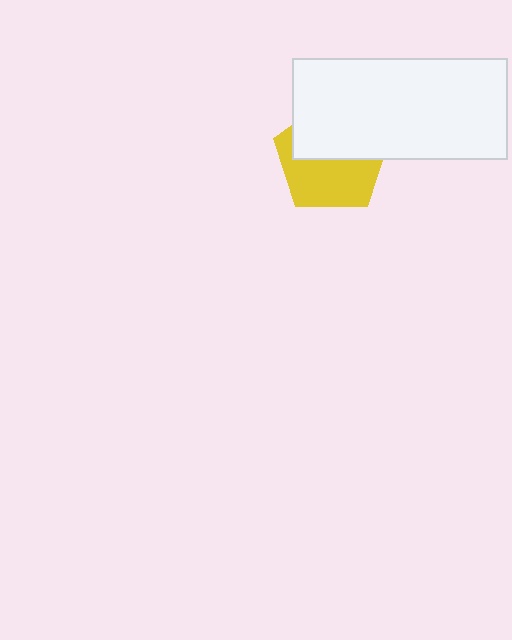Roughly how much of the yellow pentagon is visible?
About half of it is visible (roughly 52%).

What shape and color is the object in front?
The object in front is a white rectangle.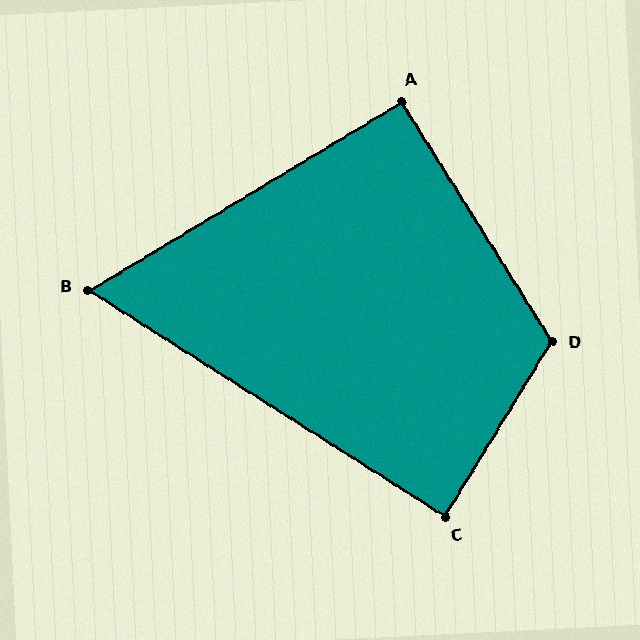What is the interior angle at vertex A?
Approximately 91 degrees (approximately right).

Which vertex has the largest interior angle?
D, at approximately 116 degrees.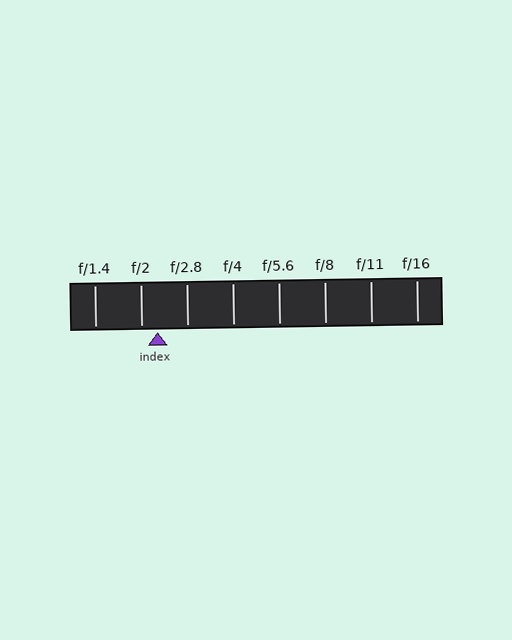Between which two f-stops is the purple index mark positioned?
The index mark is between f/2 and f/2.8.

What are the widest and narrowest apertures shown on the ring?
The widest aperture shown is f/1.4 and the narrowest is f/16.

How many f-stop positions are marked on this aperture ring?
There are 8 f-stop positions marked.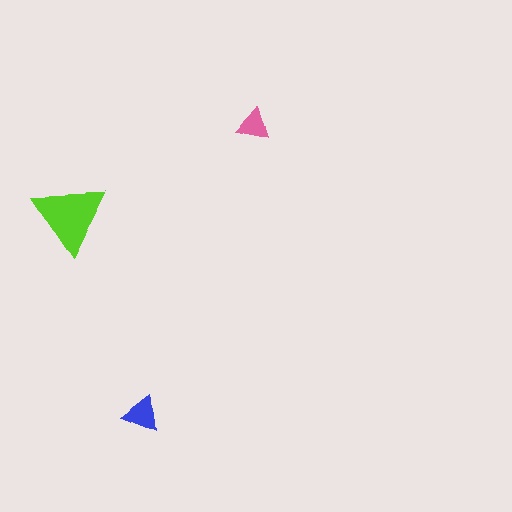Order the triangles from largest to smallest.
the lime one, the blue one, the pink one.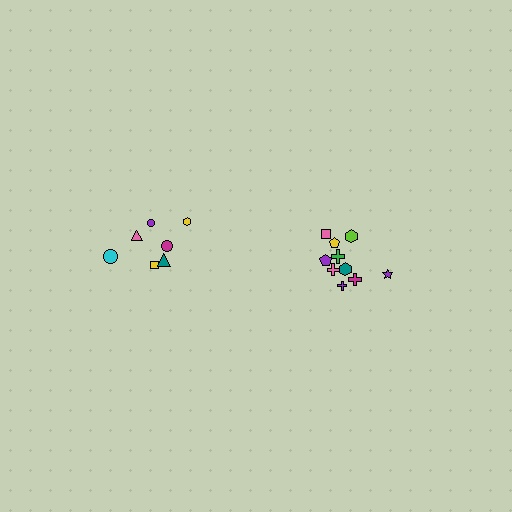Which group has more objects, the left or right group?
The right group.